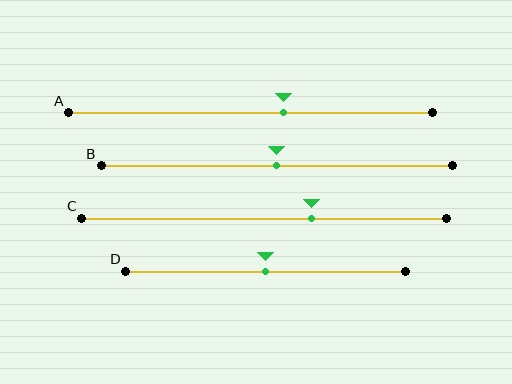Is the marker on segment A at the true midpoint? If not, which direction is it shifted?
No, the marker on segment A is shifted to the right by about 9% of the segment length.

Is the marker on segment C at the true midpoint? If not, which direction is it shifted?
No, the marker on segment C is shifted to the right by about 13% of the segment length.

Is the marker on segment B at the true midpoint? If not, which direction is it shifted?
Yes, the marker on segment B is at the true midpoint.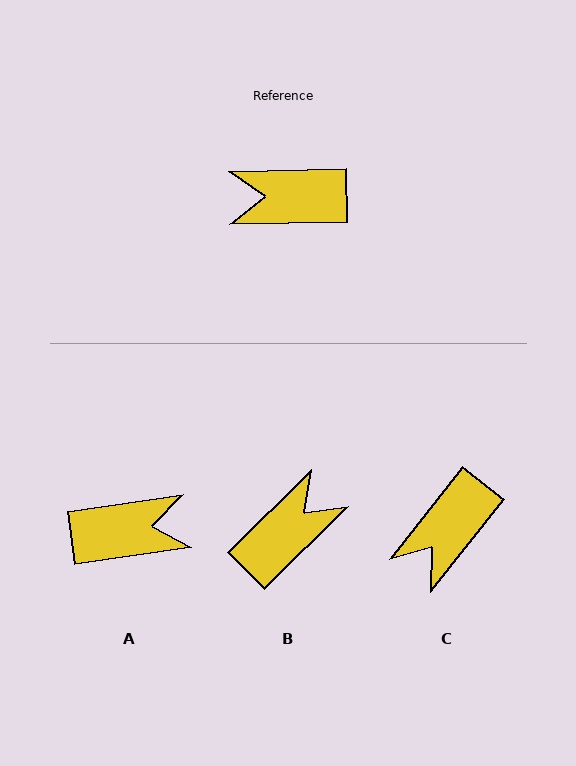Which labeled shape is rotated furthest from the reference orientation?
A, about 173 degrees away.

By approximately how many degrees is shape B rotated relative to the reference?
Approximately 136 degrees clockwise.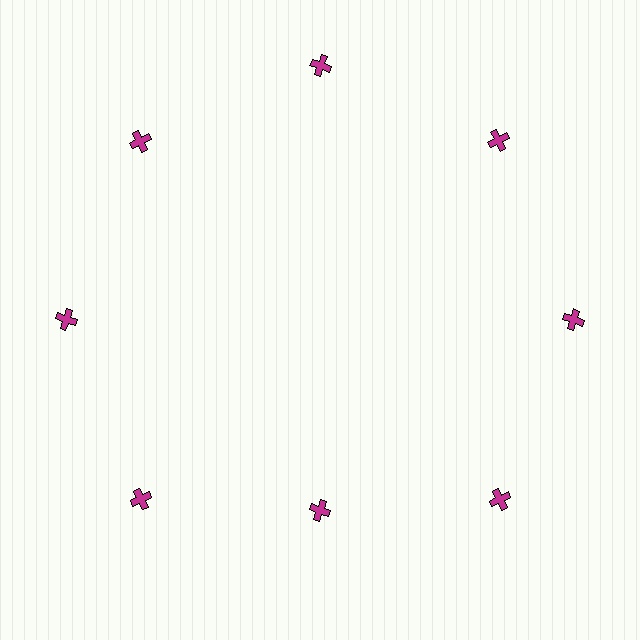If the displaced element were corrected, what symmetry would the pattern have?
It would have 8-fold rotational symmetry — the pattern would map onto itself every 45 degrees.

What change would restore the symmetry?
The symmetry would be restored by moving it outward, back onto the ring so that all 8 crosses sit at equal angles and equal distance from the center.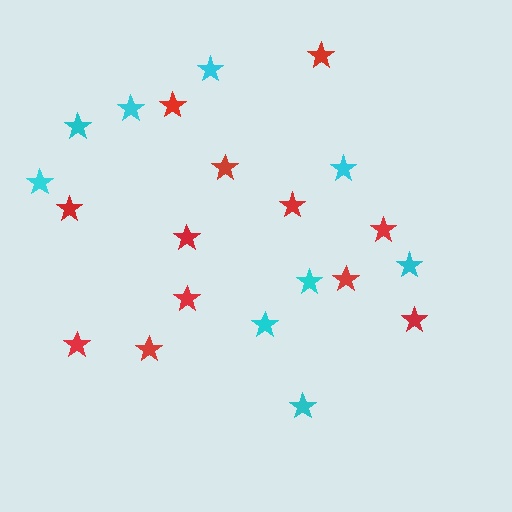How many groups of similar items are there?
There are 2 groups: one group of cyan stars (9) and one group of red stars (12).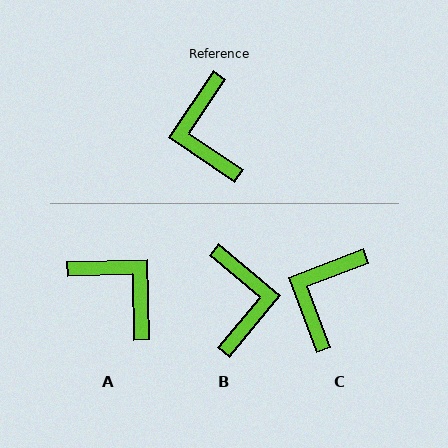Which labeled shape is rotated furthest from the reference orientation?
B, about 174 degrees away.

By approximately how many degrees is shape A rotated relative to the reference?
Approximately 145 degrees clockwise.